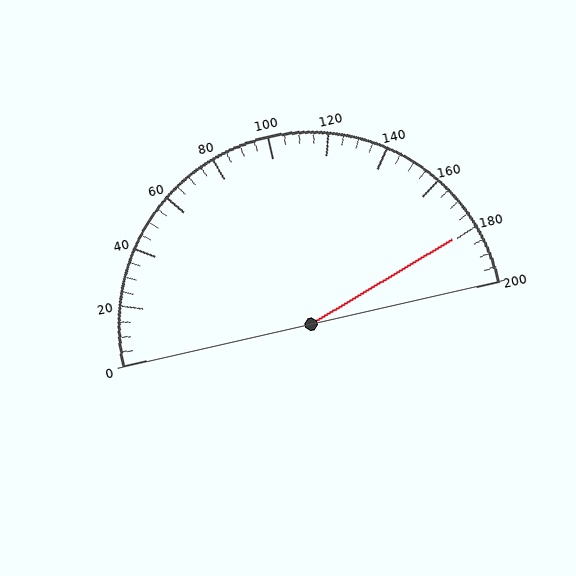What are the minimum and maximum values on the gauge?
The gauge ranges from 0 to 200.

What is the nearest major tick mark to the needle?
The nearest major tick mark is 180.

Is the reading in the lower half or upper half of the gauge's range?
The reading is in the upper half of the range (0 to 200).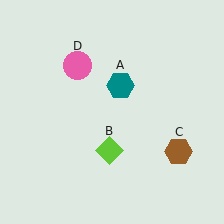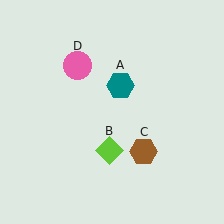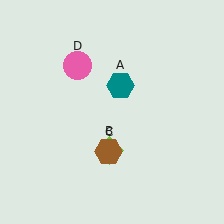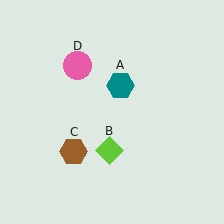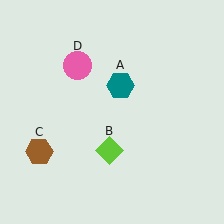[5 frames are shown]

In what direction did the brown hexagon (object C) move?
The brown hexagon (object C) moved left.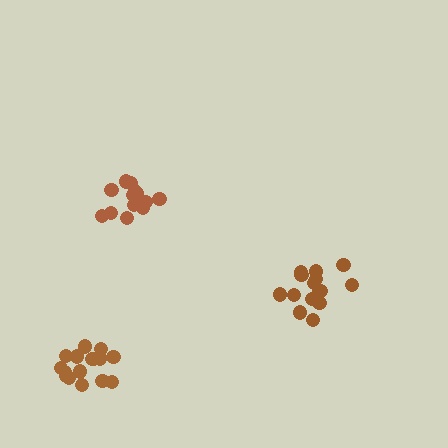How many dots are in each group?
Group 1: 14 dots, Group 2: 16 dots, Group 3: 15 dots (45 total).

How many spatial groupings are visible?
There are 3 spatial groupings.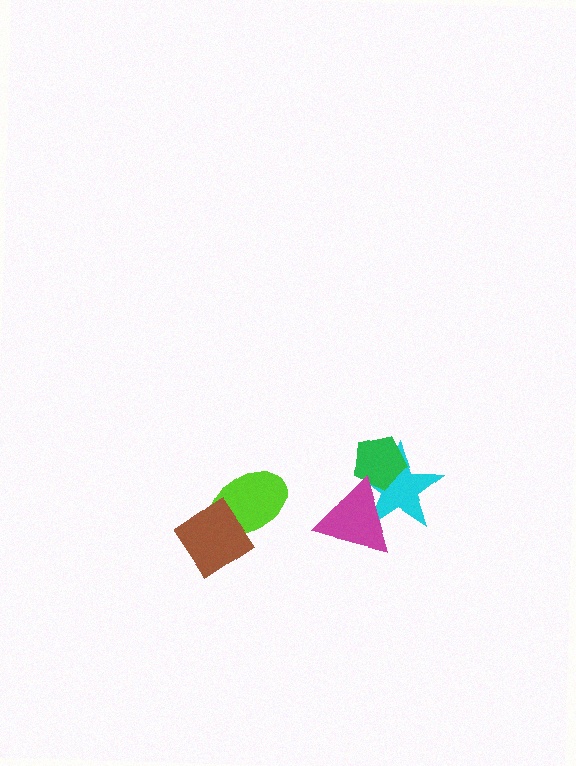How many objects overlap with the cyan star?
2 objects overlap with the cyan star.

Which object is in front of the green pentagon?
The magenta triangle is in front of the green pentagon.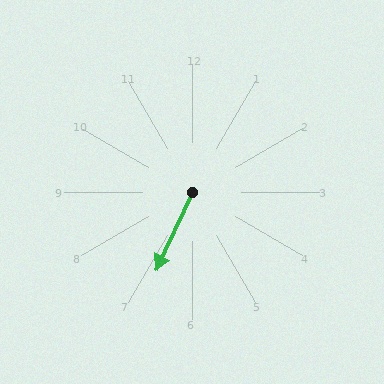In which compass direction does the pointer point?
Southwest.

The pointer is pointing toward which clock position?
Roughly 7 o'clock.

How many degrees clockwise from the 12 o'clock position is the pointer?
Approximately 205 degrees.